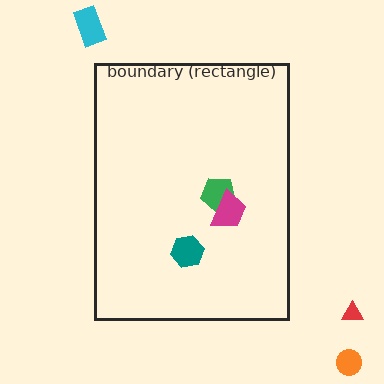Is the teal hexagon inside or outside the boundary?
Inside.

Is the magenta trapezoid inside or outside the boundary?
Inside.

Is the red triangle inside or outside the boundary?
Outside.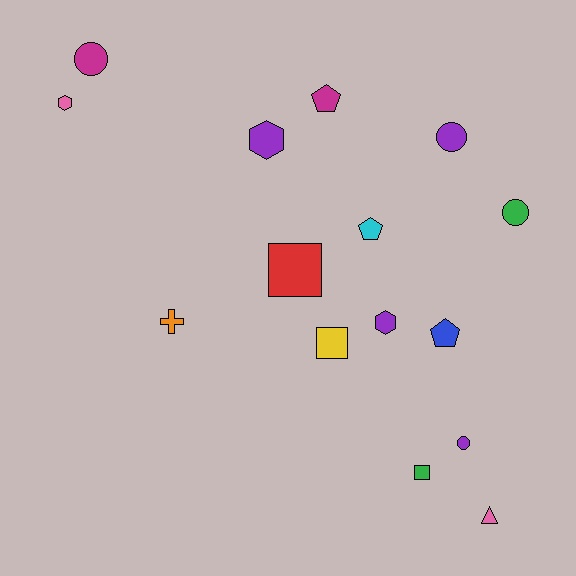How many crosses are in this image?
There is 1 cross.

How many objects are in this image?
There are 15 objects.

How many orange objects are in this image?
There is 1 orange object.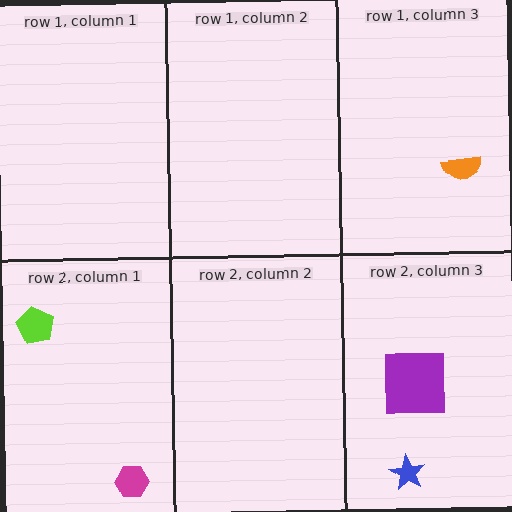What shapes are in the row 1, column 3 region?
The orange semicircle.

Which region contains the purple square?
The row 2, column 3 region.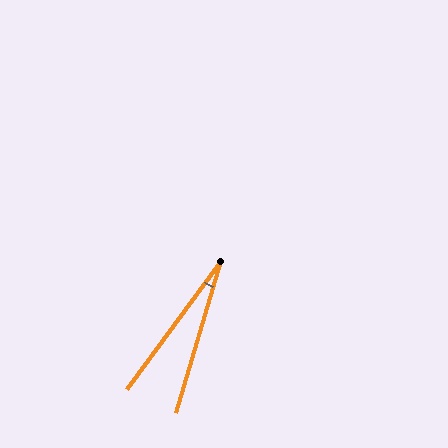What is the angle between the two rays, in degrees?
Approximately 20 degrees.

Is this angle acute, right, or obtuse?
It is acute.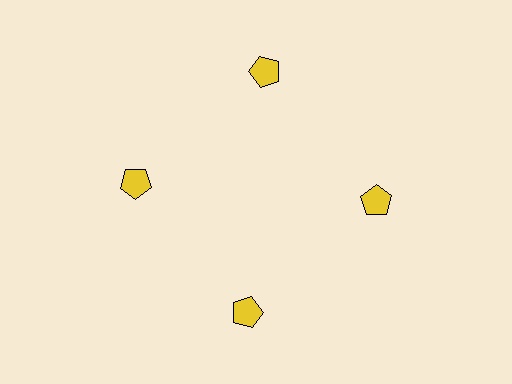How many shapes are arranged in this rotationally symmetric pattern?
There are 4 shapes, arranged in 4 groups of 1.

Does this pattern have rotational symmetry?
Yes, this pattern has 4-fold rotational symmetry. It looks the same after rotating 90 degrees around the center.